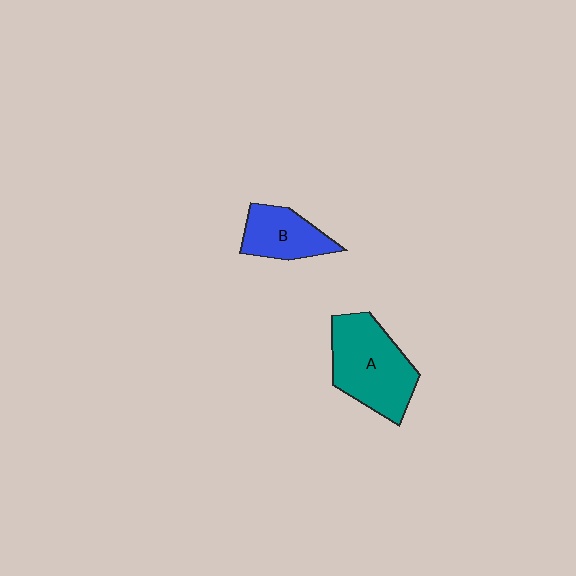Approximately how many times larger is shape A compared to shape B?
Approximately 1.7 times.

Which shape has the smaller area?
Shape B (blue).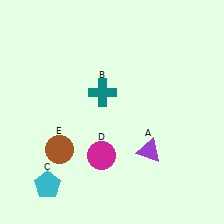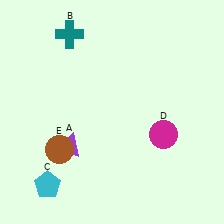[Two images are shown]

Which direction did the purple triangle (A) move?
The purple triangle (A) moved left.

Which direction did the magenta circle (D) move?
The magenta circle (D) moved right.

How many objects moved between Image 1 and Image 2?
3 objects moved between the two images.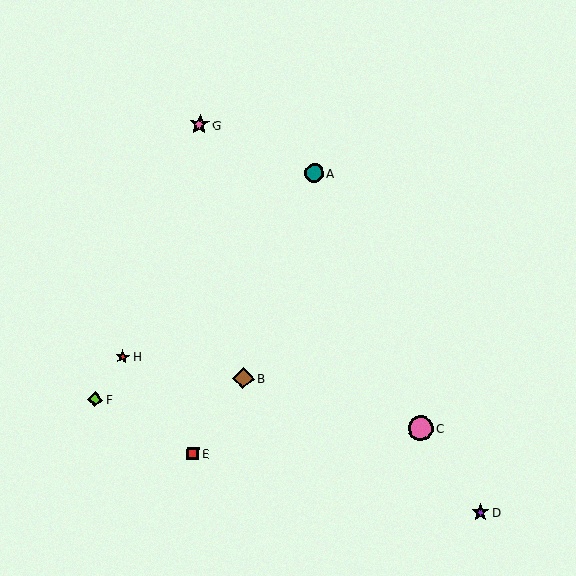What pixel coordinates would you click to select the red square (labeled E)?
Click at (193, 453) to select the red square E.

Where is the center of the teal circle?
The center of the teal circle is at (314, 173).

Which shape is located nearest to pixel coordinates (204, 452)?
The red square (labeled E) at (193, 453) is nearest to that location.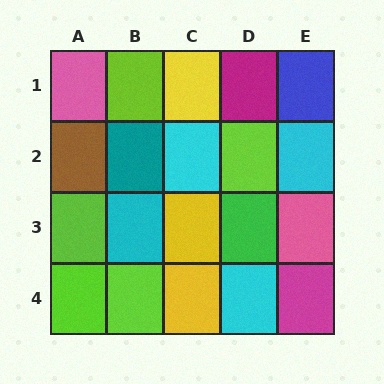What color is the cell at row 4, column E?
Magenta.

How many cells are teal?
1 cell is teal.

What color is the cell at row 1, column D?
Magenta.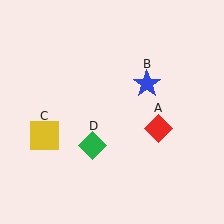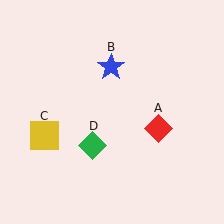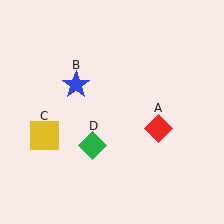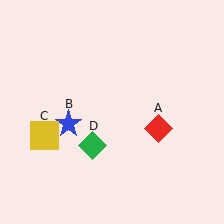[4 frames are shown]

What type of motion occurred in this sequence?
The blue star (object B) rotated counterclockwise around the center of the scene.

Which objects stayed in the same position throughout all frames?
Red diamond (object A) and yellow square (object C) and green diamond (object D) remained stationary.